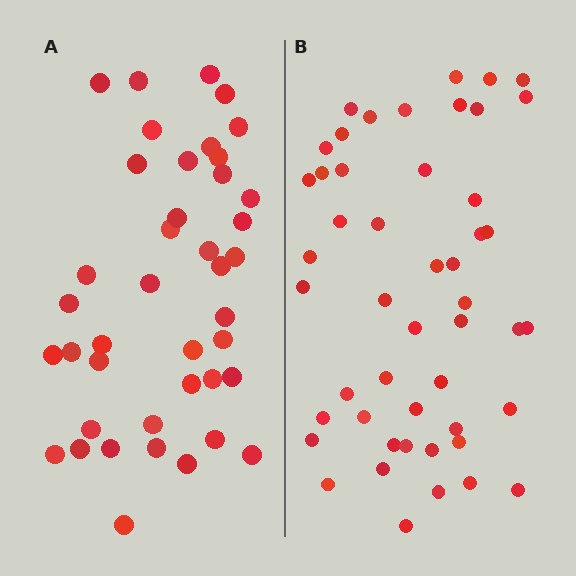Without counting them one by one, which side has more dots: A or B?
Region B (the right region) has more dots.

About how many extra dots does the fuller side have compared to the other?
Region B has roughly 8 or so more dots than region A.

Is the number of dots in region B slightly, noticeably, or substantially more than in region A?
Region B has only slightly more — the two regions are fairly close. The ratio is roughly 1.2 to 1.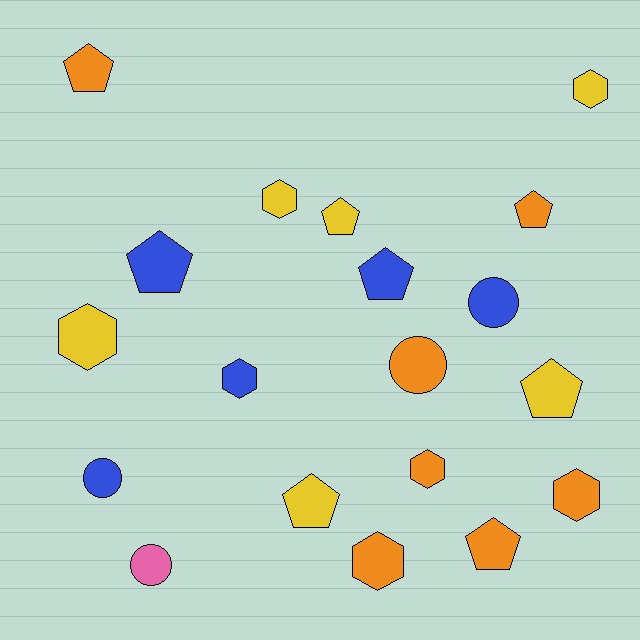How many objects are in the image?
There are 19 objects.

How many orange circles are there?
There is 1 orange circle.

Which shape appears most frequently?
Pentagon, with 8 objects.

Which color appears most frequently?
Orange, with 7 objects.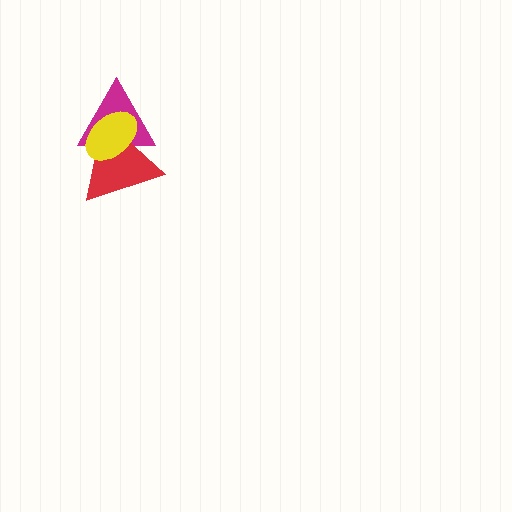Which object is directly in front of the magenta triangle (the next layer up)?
The red triangle is directly in front of the magenta triangle.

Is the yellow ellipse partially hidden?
No, no other shape covers it.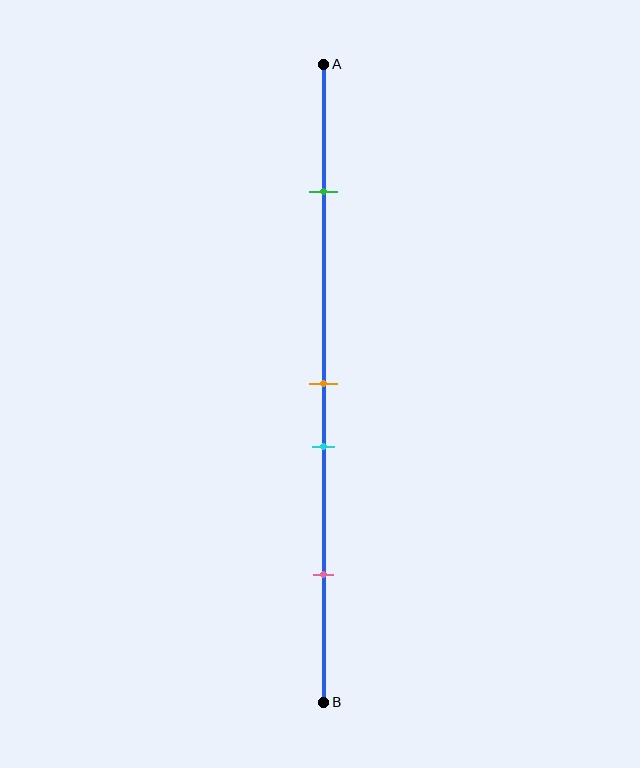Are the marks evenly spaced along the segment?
No, the marks are not evenly spaced.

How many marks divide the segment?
There are 4 marks dividing the segment.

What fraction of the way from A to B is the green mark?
The green mark is approximately 20% (0.2) of the way from A to B.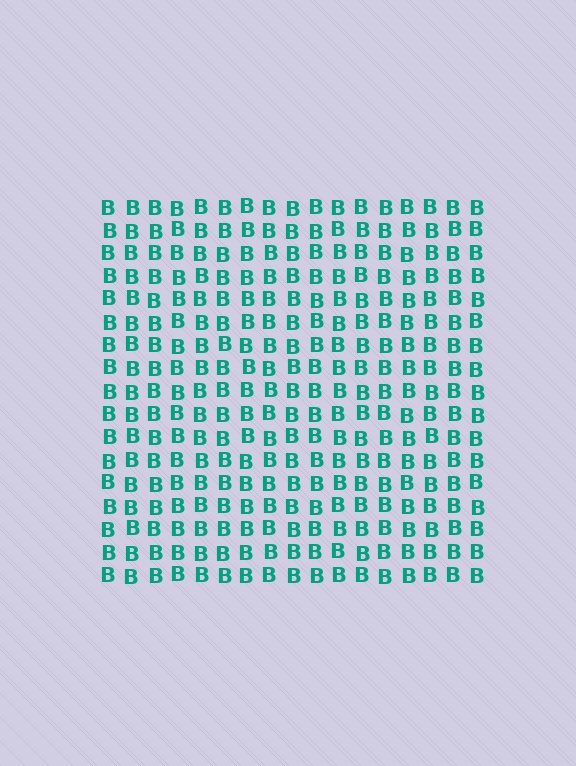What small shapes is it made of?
It is made of small letter B's.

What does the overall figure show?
The overall figure shows a square.